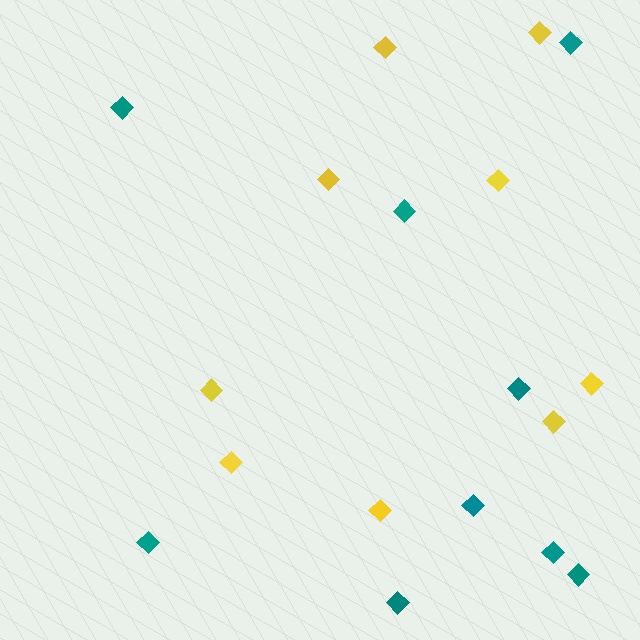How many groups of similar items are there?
There are 2 groups: one group of teal diamonds (9) and one group of yellow diamonds (9).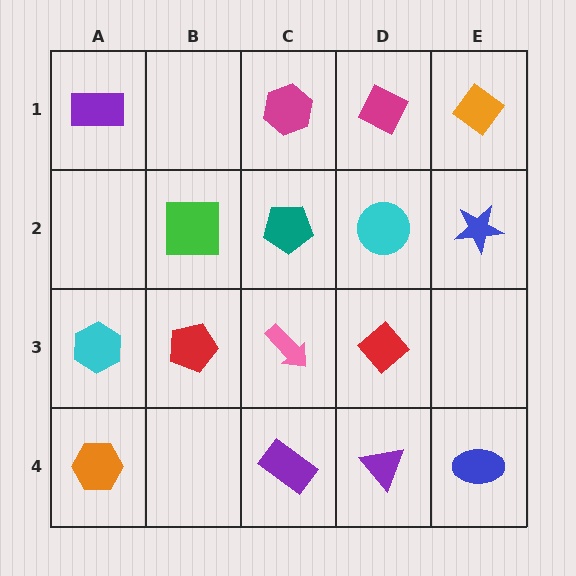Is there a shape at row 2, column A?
No, that cell is empty.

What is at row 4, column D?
A purple triangle.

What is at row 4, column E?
A blue ellipse.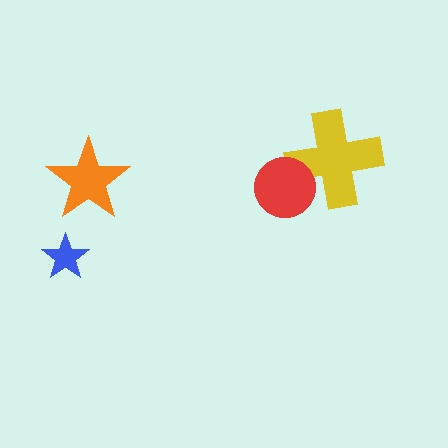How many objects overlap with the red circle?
1 object overlaps with the red circle.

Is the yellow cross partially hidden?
Yes, it is partially covered by another shape.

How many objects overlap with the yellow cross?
1 object overlaps with the yellow cross.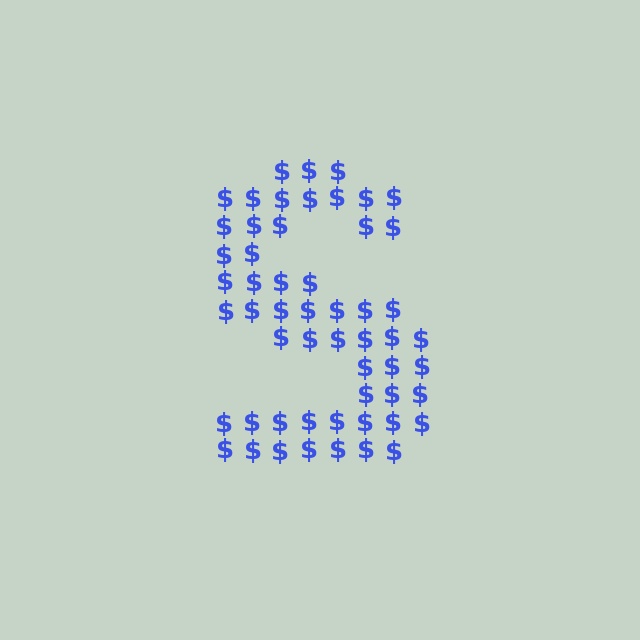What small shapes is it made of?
It is made of small dollar signs.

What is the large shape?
The large shape is the letter S.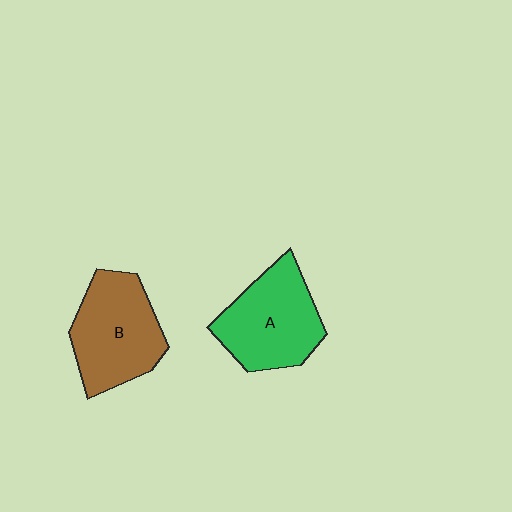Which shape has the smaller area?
Shape A (green).